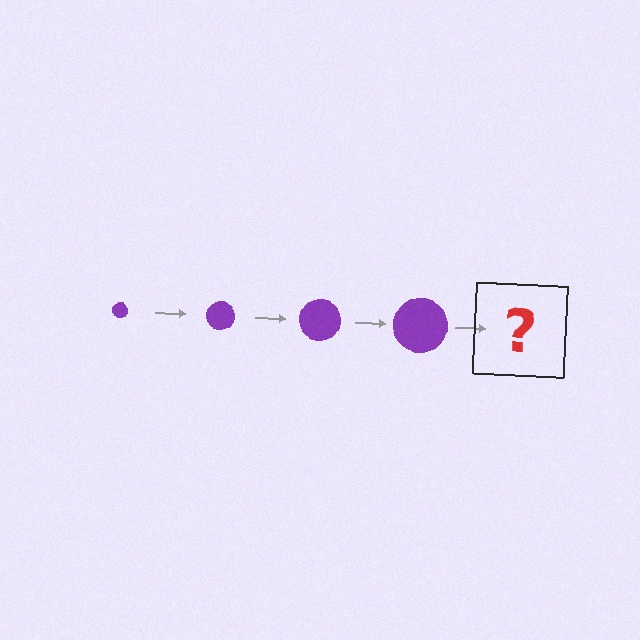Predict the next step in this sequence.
The next step is a purple circle, larger than the previous one.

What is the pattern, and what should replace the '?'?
The pattern is that the circle gets progressively larger each step. The '?' should be a purple circle, larger than the previous one.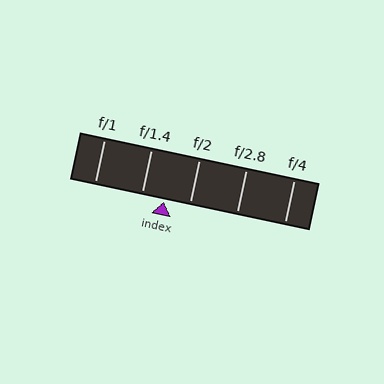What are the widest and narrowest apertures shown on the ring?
The widest aperture shown is f/1 and the narrowest is f/4.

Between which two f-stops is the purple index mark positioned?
The index mark is between f/1.4 and f/2.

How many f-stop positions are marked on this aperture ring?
There are 5 f-stop positions marked.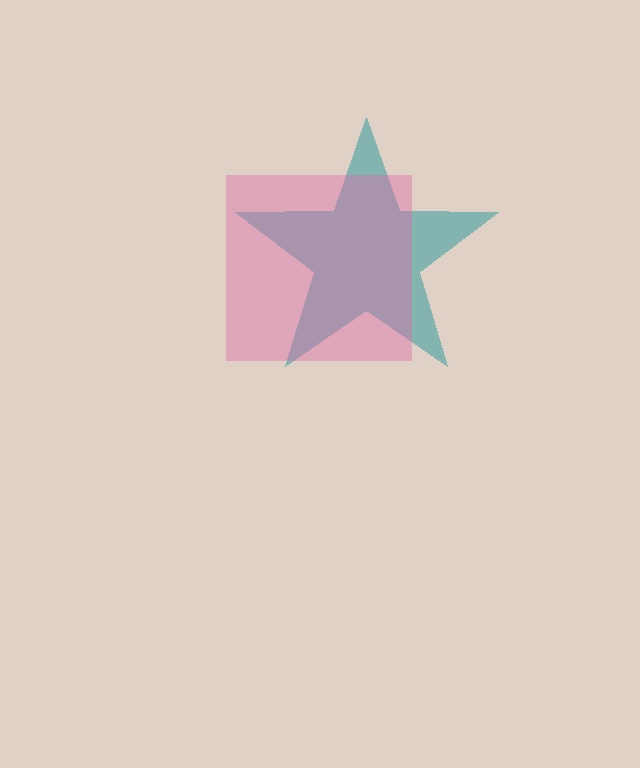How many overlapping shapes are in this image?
There are 2 overlapping shapes in the image.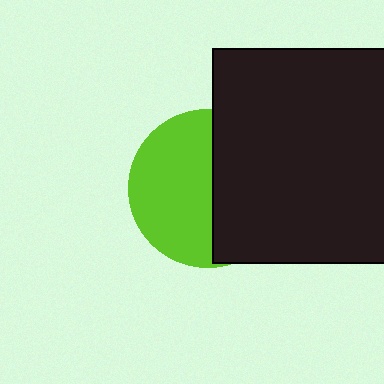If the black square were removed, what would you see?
You would see the complete lime circle.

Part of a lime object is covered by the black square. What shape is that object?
It is a circle.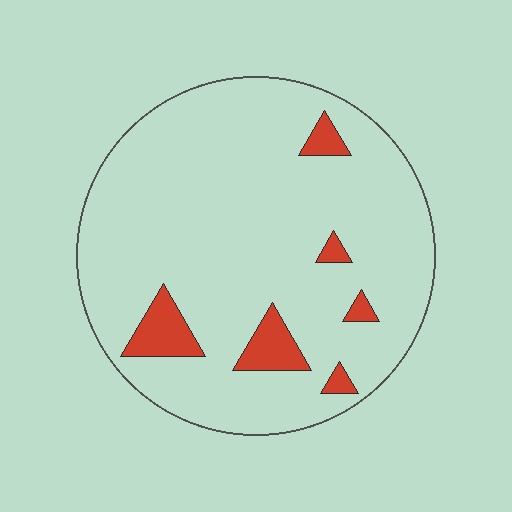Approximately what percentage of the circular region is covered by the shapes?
Approximately 10%.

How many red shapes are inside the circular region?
6.